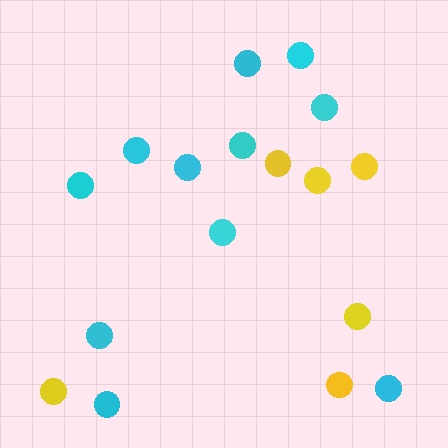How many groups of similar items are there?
There are 2 groups: one group of cyan circles (11) and one group of yellow circles (6).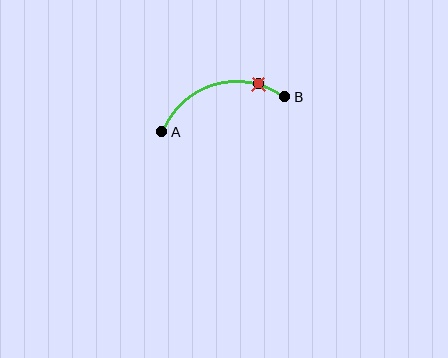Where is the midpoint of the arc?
The arc midpoint is the point on the curve farthest from the straight line joining A and B. It sits above that line.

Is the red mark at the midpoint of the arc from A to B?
No. The red mark lies on the arc but is closer to endpoint B. The arc midpoint would be at the point on the curve equidistant along the arc from both A and B.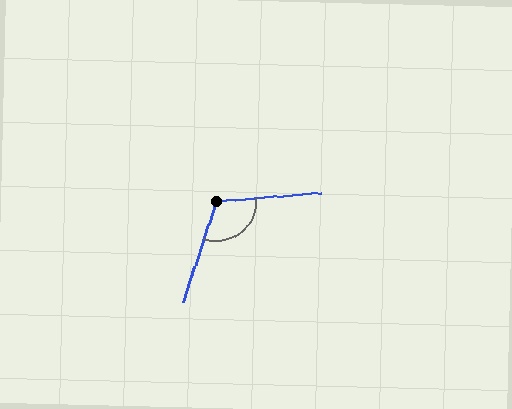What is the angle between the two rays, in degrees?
Approximately 113 degrees.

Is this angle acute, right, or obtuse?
It is obtuse.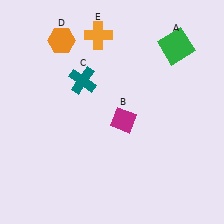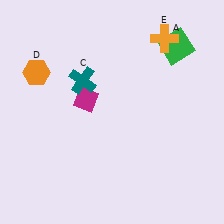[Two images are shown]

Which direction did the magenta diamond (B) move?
The magenta diamond (B) moved left.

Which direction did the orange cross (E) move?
The orange cross (E) moved right.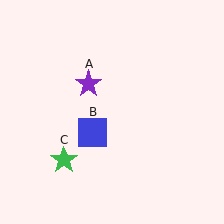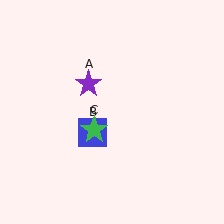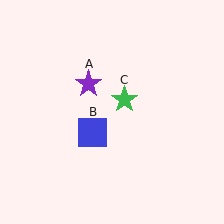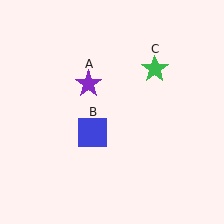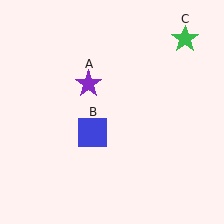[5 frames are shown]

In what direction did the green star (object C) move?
The green star (object C) moved up and to the right.